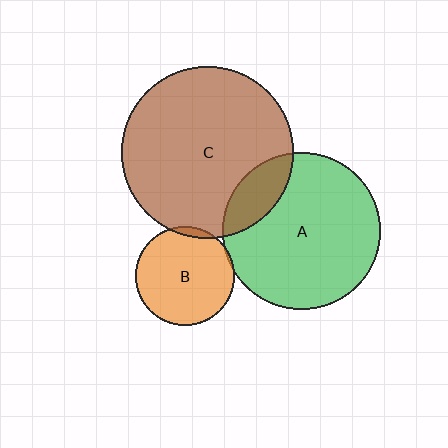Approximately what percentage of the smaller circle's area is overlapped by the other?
Approximately 5%.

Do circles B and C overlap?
Yes.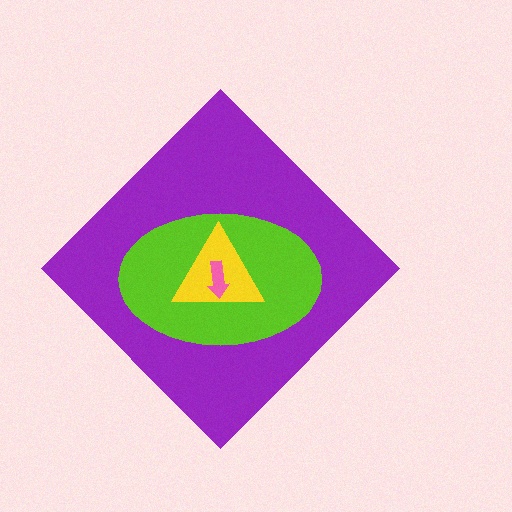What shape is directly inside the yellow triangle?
The pink arrow.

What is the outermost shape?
The purple diamond.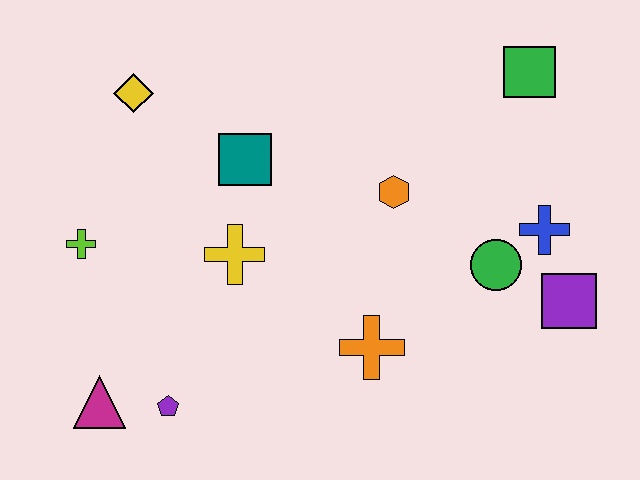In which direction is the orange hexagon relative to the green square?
The orange hexagon is to the left of the green square.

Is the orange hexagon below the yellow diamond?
Yes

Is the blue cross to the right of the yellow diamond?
Yes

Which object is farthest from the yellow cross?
The green square is farthest from the yellow cross.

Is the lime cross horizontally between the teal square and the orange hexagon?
No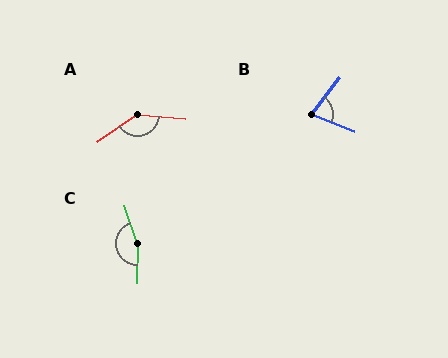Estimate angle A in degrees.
Approximately 140 degrees.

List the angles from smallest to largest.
B (74°), A (140°), C (161°).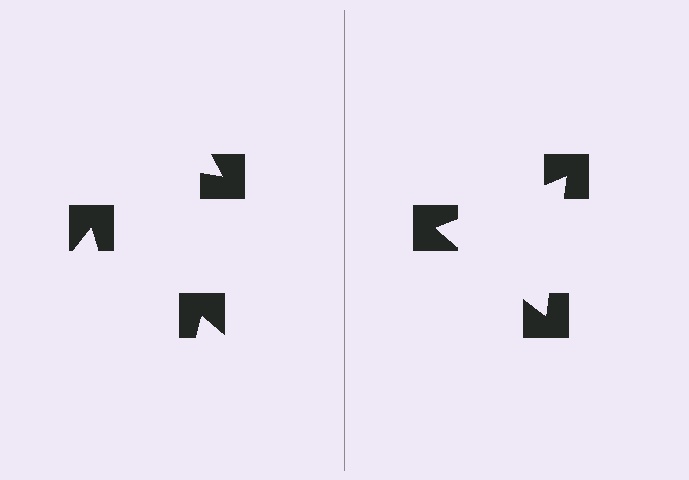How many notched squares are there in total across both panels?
6 — 3 on each side.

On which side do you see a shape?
An illusory triangle appears on the right side. On the left side the wedge cuts are rotated, so no coherent shape forms.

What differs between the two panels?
The notched squares are positioned identically on both sides; only the wedge orientations differ. On the right they align to a triangle; on the left they are misaligned.